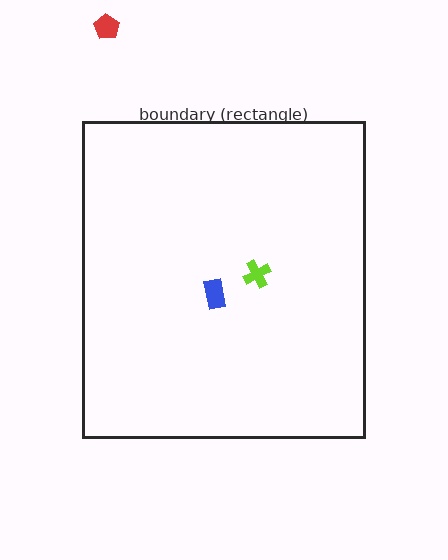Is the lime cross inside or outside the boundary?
Inside.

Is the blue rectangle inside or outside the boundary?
Inside.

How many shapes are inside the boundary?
2 inside, 1 outside.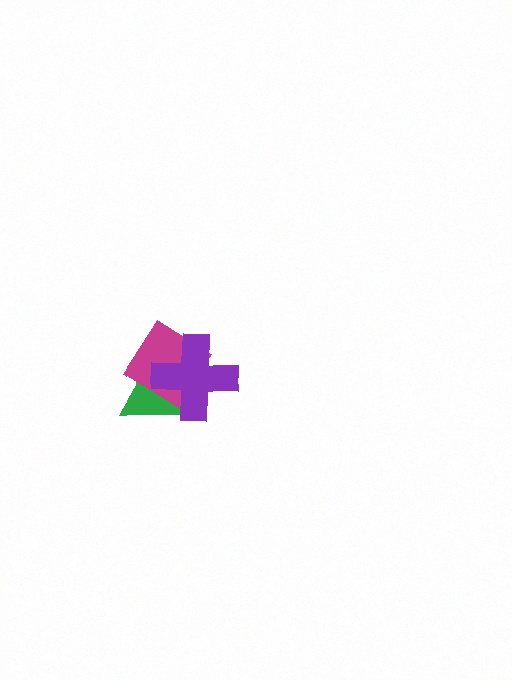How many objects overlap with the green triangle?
2 objects overlap with the green triangle.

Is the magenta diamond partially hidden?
Yes, it is partially covered by another shape.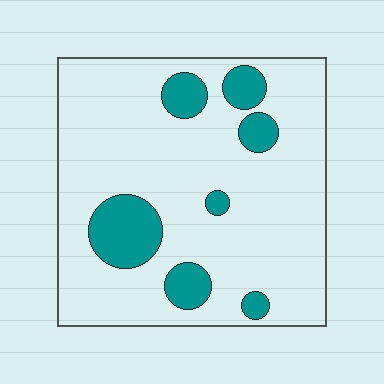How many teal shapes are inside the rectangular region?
7.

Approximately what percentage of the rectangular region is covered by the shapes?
Approximately 15%.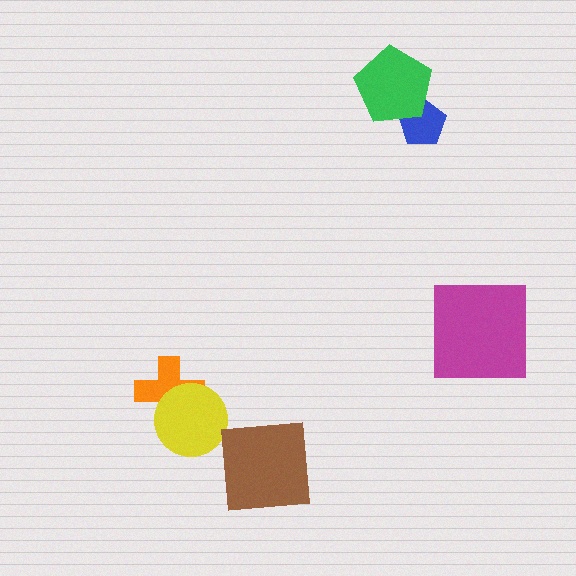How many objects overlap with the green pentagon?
1 object overlaps with the green pentagon.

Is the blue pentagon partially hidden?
Yes, it is partially covered by another shape.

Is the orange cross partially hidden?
Yes, it is partially covered by another shape.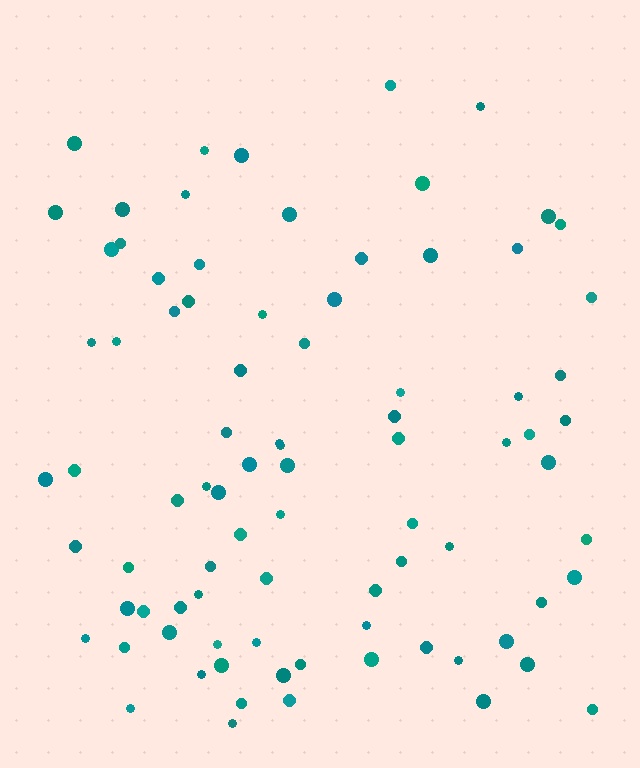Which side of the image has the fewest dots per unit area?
The top.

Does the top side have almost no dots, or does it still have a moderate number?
Still a moderate number, just noticeably fewer than the bottom.